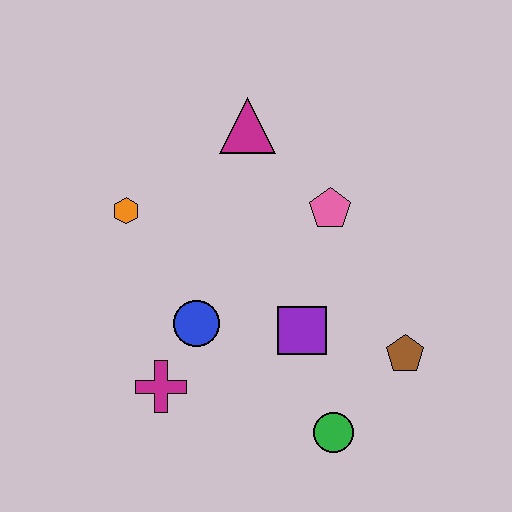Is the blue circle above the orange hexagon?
No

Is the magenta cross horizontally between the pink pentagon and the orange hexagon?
Yes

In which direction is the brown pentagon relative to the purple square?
The brown pentagon is to the right of the purple square.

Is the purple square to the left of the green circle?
Yes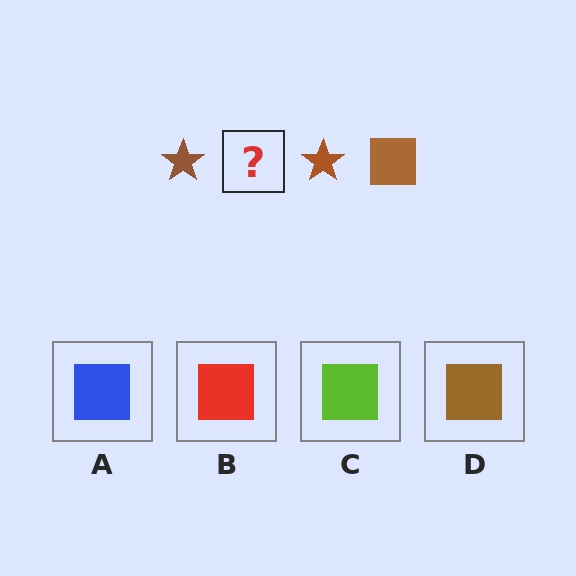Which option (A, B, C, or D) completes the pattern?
D.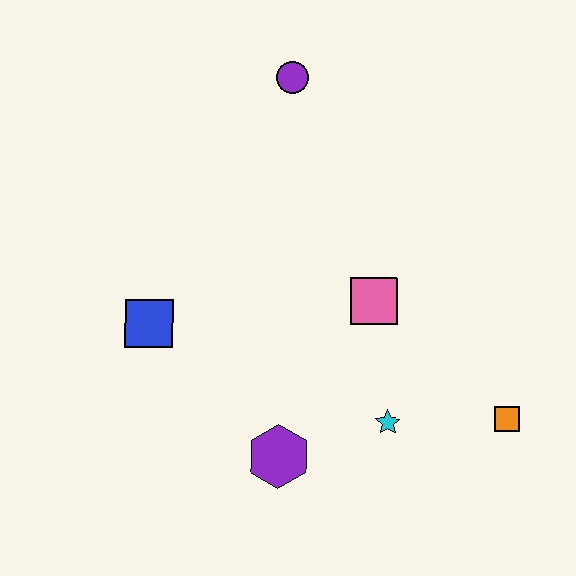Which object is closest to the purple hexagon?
The cyan star is closest to the purple hexagon.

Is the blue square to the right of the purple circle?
No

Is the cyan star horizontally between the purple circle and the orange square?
Yes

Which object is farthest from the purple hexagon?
The purple circle is farthest from the purple hexagon.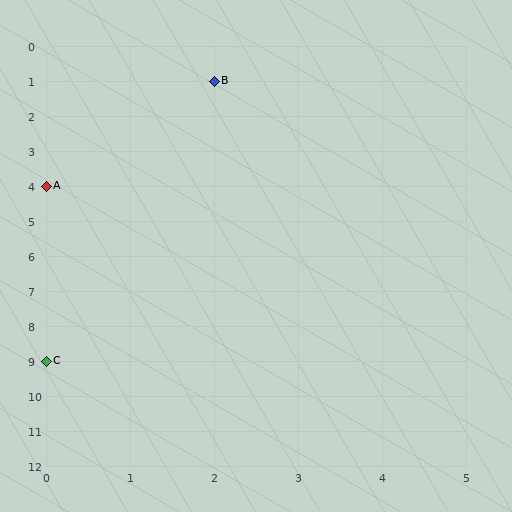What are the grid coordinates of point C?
Point C is at grid coordinates (0, 9).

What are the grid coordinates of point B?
Point B is at grid coordinates (2, 1).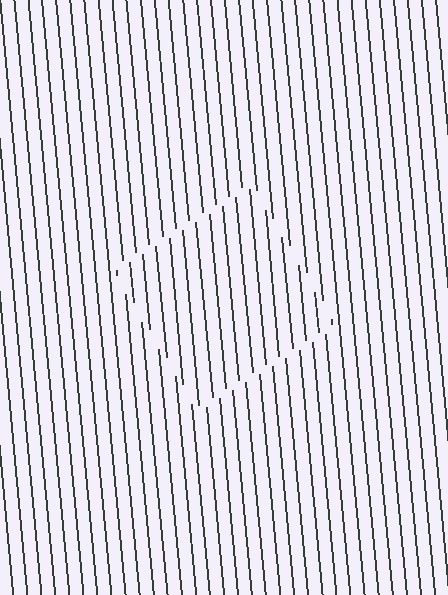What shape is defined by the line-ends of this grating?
An illusory square. The interior of the shape contains the same grating, shifted by half a period — the contour is defined by the phase discontinuity where line-ends from the inner and outer gratings abut.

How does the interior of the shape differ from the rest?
The interior of the shape contains the same grating, shifted by half a period — the contour is defined by the phase discontinuity where line-ends from the inner and outer gratings abut.